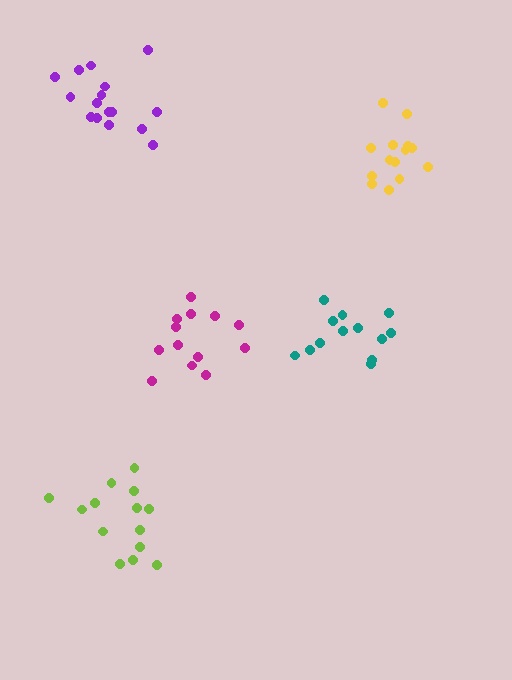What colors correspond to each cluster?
The clusters are colored: lime, magenta, yellow, purple, teal.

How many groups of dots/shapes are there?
There are 5 groups.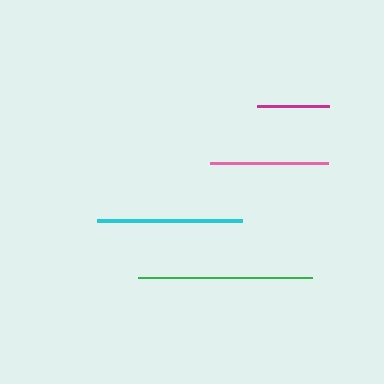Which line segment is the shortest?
The magenta line is the shortest at approximately 71 pixels.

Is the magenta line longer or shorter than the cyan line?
The cyan line is longer than the magenta line.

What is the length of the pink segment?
The pink segment is approximately 118 pixels long.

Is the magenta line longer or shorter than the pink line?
The pink line is longer than the magenta line.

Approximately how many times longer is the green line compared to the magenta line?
The green line is approximately 2.4 times the length of the magenta line.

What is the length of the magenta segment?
The magenta segment is approximately 71 pixels long.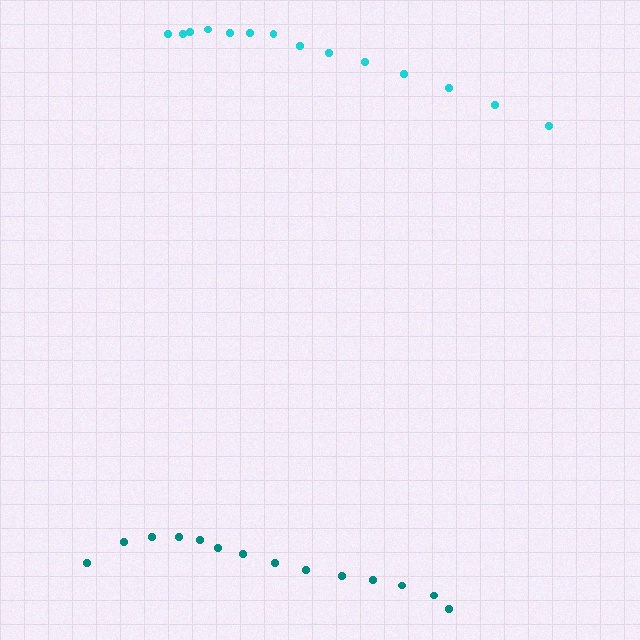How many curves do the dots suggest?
There are 2 distinct paths.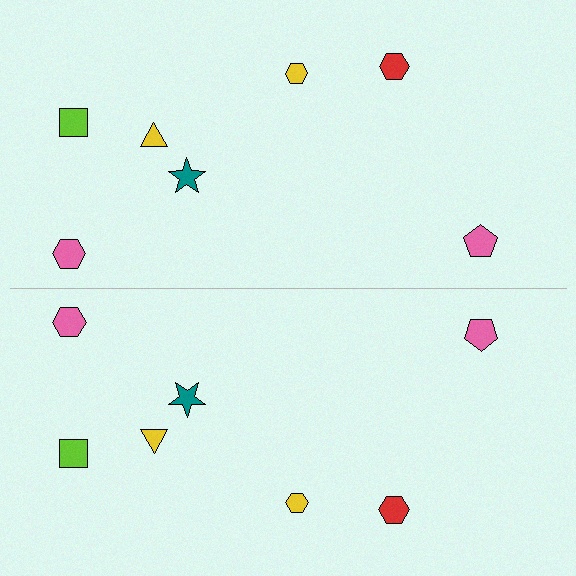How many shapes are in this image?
There are 14 shapes in this image.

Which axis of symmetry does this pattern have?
The pattern has a horizontal axis of symmetry running through the center of the image.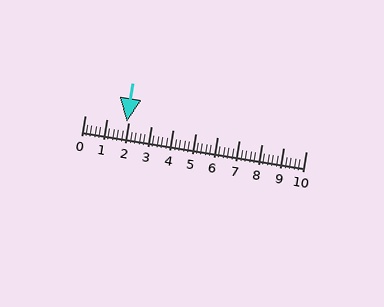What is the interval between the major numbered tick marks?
The major tick marks are spaced 1 units apart.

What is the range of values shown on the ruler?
The ruler shows values from 0 to 10.